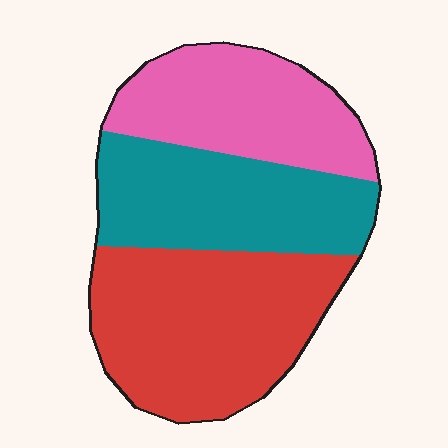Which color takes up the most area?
Red, at roughly 40%.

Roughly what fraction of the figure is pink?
Pink takes up about one quarter (1/4) of the figure.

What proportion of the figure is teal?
Teal takes up between a sixth and a third of the figure.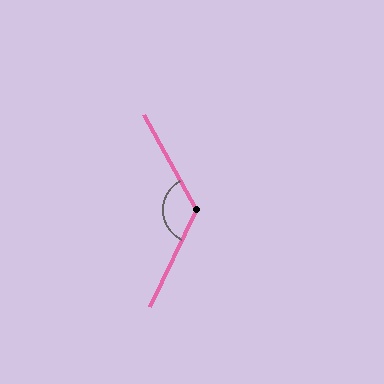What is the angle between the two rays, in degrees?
Approximately 126 degrees.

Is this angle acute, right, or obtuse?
It is obtuse.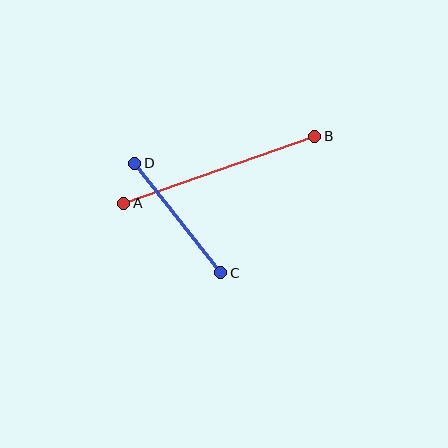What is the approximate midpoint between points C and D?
The midpoint is at approximately (178, 218) pixels.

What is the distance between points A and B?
The distance is approximately 203 pixels.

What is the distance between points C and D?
The distance is approximately 139 pixels.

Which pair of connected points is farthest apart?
Points A and B are farthest apart.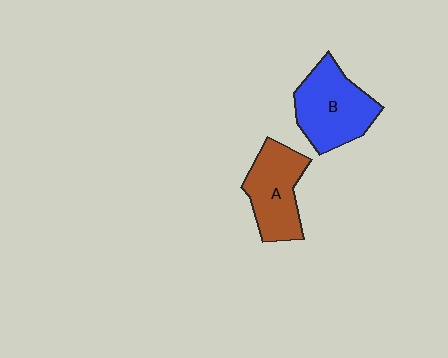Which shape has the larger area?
Shape B (blue).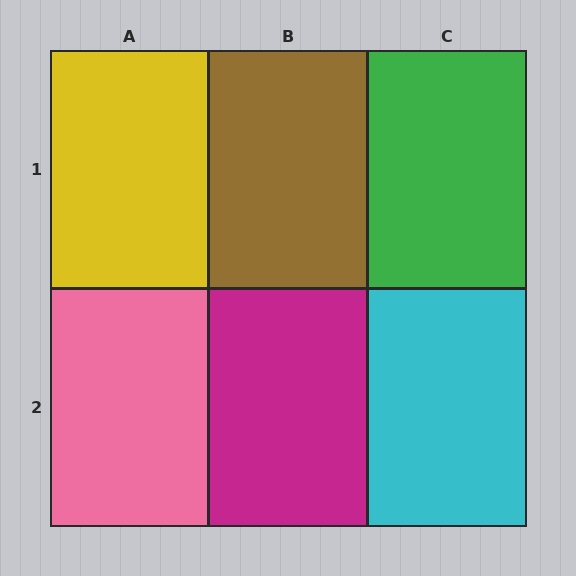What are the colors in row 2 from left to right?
Pink, magenta, cyan.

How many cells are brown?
1 cell is brown.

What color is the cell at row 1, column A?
Yellow.